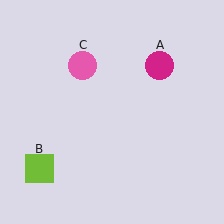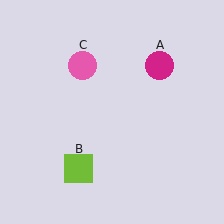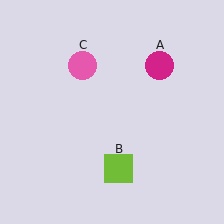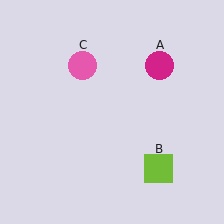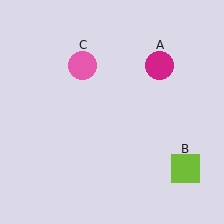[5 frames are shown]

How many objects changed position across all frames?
1 object changed position: lime square (object B).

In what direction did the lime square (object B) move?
The lime square (object B) moved right.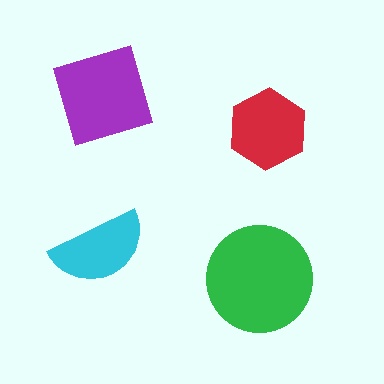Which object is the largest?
The green circle.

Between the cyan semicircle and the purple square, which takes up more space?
The purple square.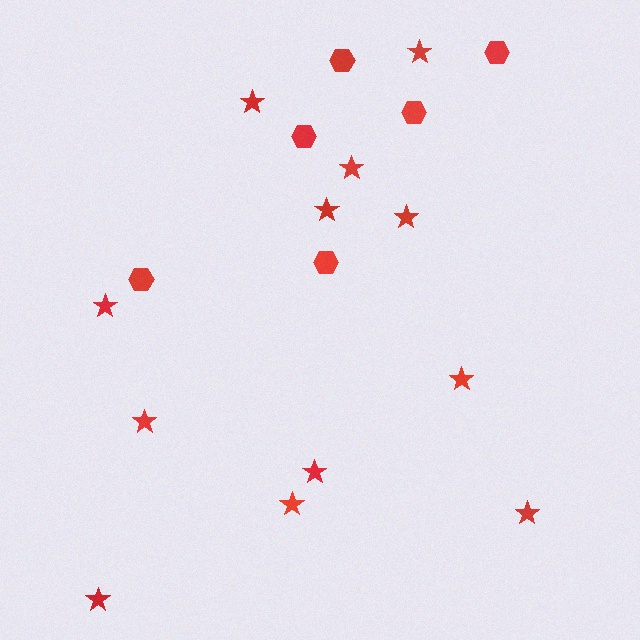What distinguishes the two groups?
There are 2 groups: one group of stars (12) and one group of hexagons (6).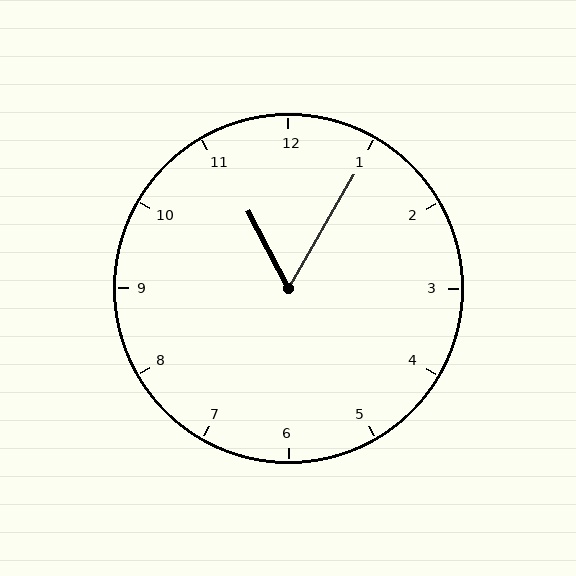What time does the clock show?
11:05.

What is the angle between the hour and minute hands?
Approximately 58 degrees.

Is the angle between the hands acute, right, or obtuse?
It is acute.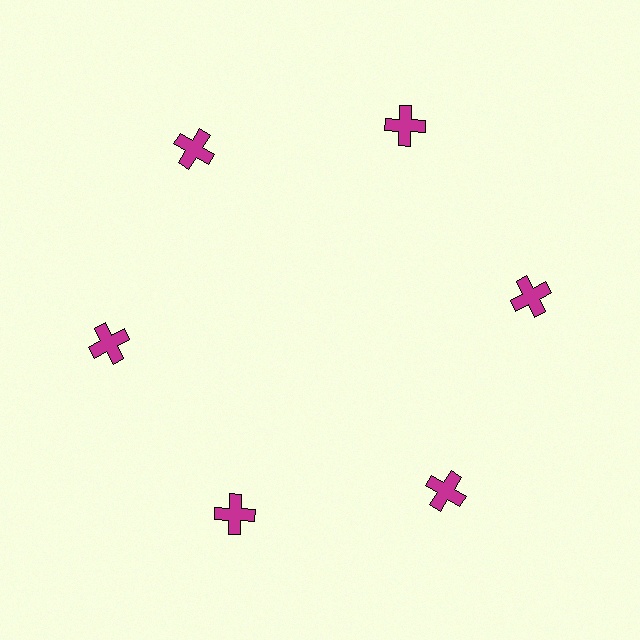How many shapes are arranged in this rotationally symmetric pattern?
There are 6 shapes, arranged in 6 groups of 1.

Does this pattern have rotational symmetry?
Yes, this pattern has 6-fold rotational symmetry. It looks the same after rotating 60 degrees around the center.